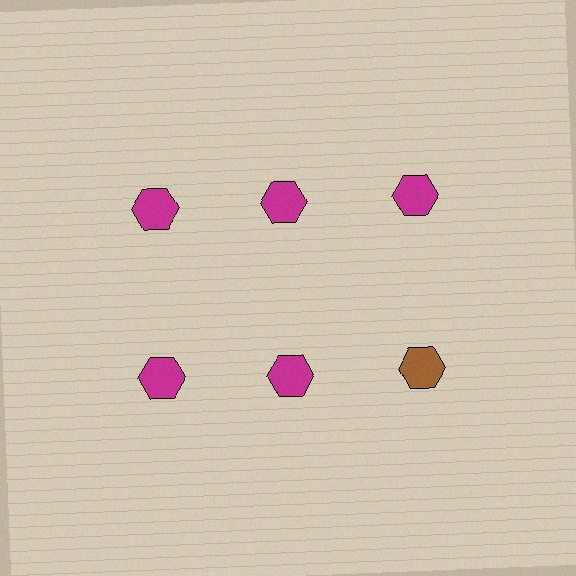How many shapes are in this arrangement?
There are 6 shapes arranged in a grid pattern.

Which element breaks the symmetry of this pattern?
The brown hexagon in the second row, center column breaks the symmetry. All other shapes are magenta hexagons.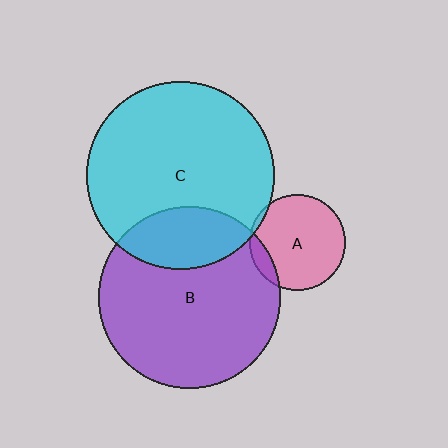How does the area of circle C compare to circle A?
Approximately 3.8 times.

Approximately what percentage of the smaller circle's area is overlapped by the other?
Approximately 5%.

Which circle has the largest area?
Circle C (cyan).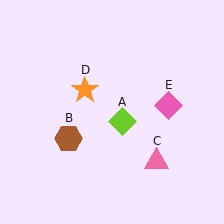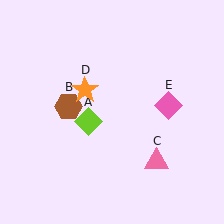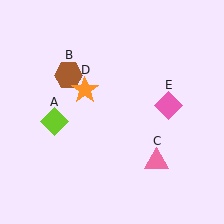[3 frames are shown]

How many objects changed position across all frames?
2 objects changed position: lime diamond (object A), brown hexagon (object B).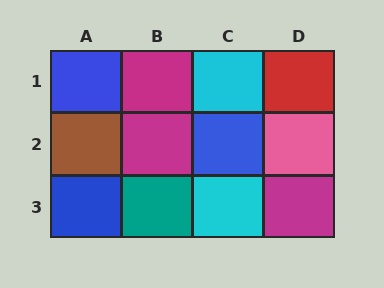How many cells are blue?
3 cells are blue.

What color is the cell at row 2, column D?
Pink.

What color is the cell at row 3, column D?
Magenta.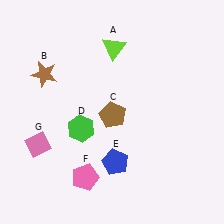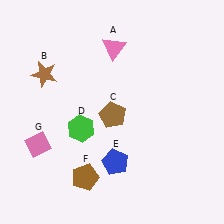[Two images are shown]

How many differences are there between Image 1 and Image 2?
There are 2 differences between the two images.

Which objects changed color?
A changed from lime to pink. F changed from pink to brown.